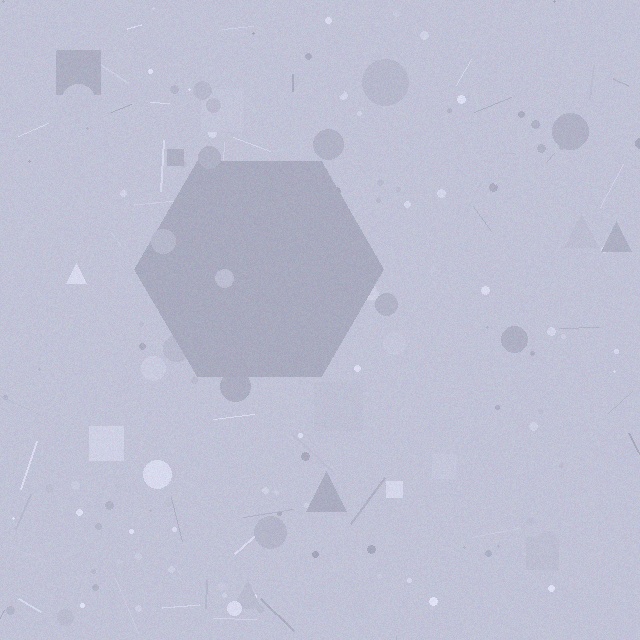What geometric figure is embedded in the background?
A hexagon is embedded in the background.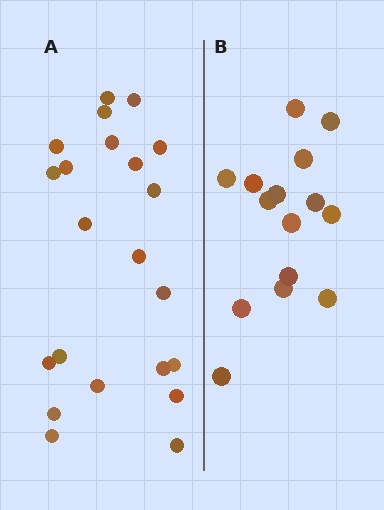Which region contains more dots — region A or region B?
Region A (the left region) has more dots.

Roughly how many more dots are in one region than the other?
Region A has roughly 8 or so more dots than region B.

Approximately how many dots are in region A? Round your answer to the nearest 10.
About 20 dots. (The exact count is 22, which rounds to 20.)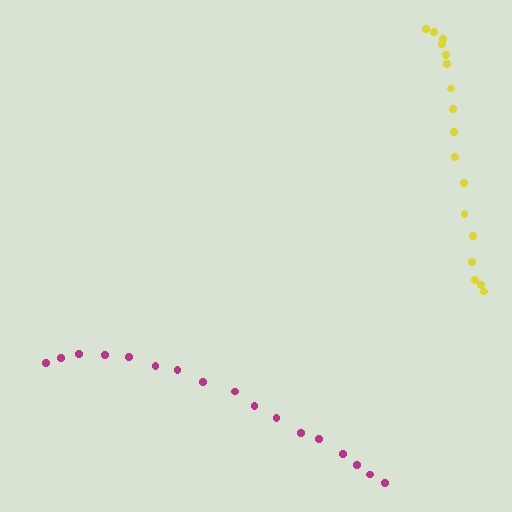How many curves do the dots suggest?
There are 2 distinct paths.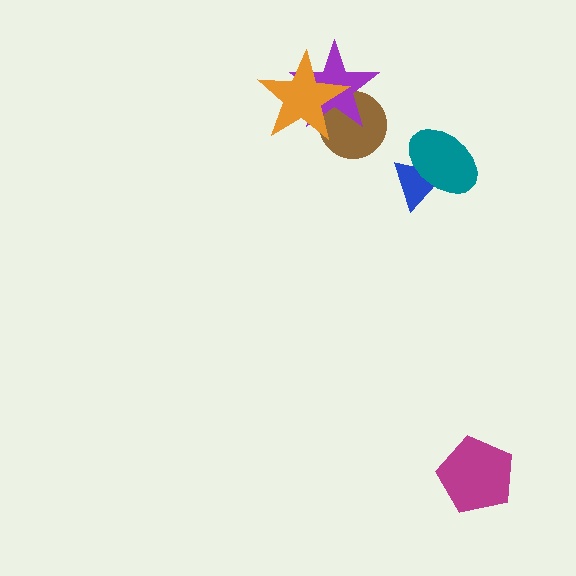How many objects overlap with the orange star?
2 objects overlap with the orange star.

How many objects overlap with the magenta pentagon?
0 objects overlap with the magenta pentagon.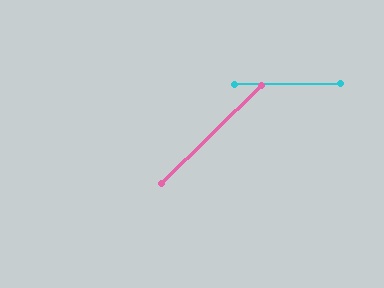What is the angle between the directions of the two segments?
Approximately 44 degrees.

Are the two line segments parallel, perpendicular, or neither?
Neither parallel nor perpendicular — they differ by about 44°.